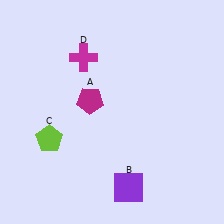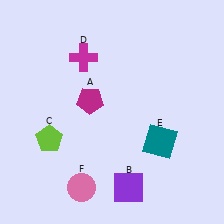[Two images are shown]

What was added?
A teal square (E), a pink circle (F) were added in Image 2.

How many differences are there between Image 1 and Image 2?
There are 2 differences between the two images.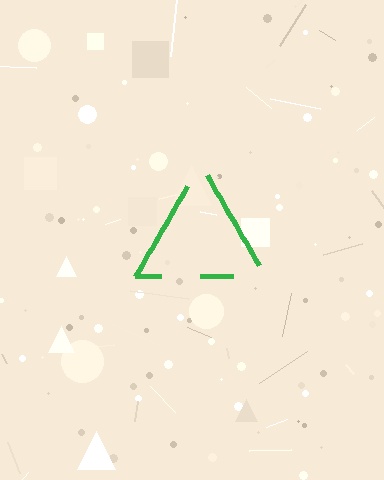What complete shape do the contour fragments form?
The contour fragments form a triangle.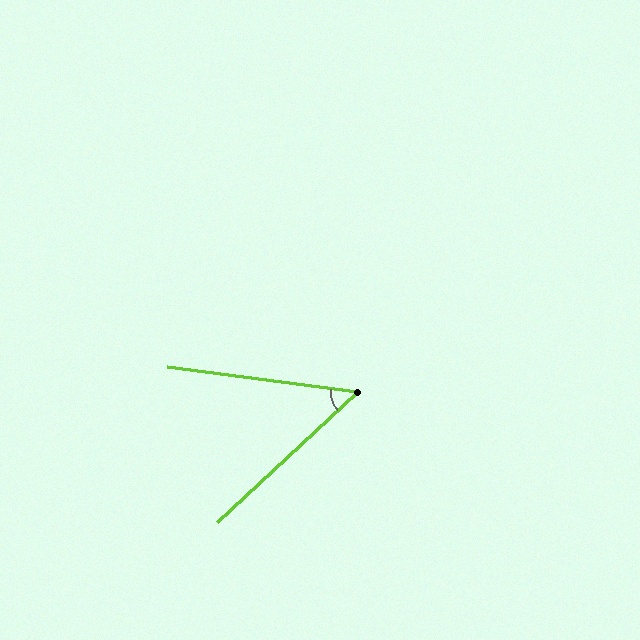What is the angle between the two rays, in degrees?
Approximately 50 degrees.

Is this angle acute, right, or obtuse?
It is acute.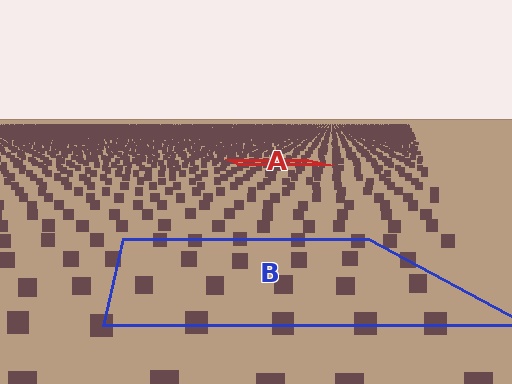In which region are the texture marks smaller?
The texture marks are smaller in region A, because it is farther away.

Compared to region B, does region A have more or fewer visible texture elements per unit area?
Region A has more texture elements per unit area — they are packed more densely because it is farther away.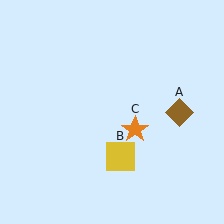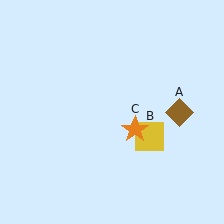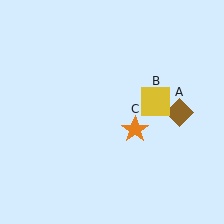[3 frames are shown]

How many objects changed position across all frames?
1 object changed position: yellow square (object B).